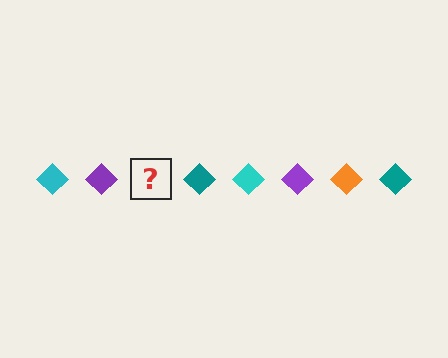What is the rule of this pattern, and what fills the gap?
The rule is that the pattern cycles through cyan, purple, orange, teal diamonds. The gap should be filled with an orange diamond.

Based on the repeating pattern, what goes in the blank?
The blank should be an orange diamond.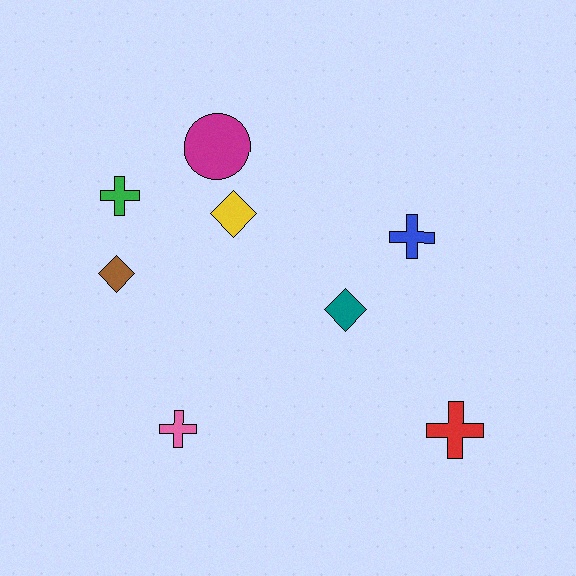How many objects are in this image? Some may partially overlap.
There are 8 objects.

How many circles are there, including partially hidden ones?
There is 1 circle.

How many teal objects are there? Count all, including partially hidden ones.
There is 1 teal object.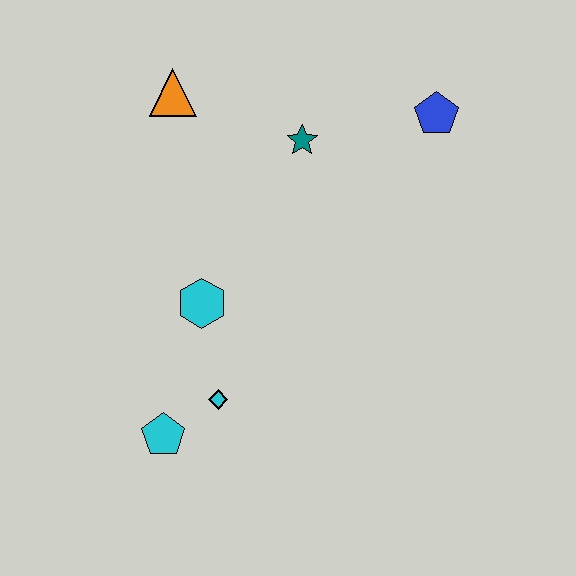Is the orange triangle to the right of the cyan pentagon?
Yes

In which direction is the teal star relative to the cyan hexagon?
The teal star is above the cyan hexagon.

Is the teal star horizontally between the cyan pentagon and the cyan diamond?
No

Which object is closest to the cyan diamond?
The cyan pentagon is closest to the cyan diamond.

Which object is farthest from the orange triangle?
The cyan pentagon is farthest from the orange triangle.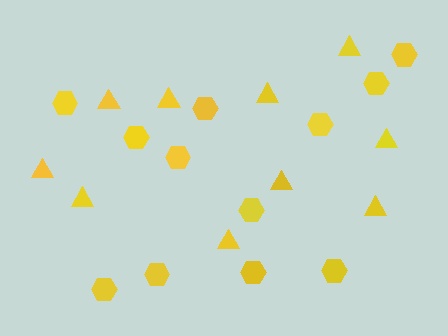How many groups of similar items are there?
There are 2 groups: one group of triangles (10) and one group of hexagons (12).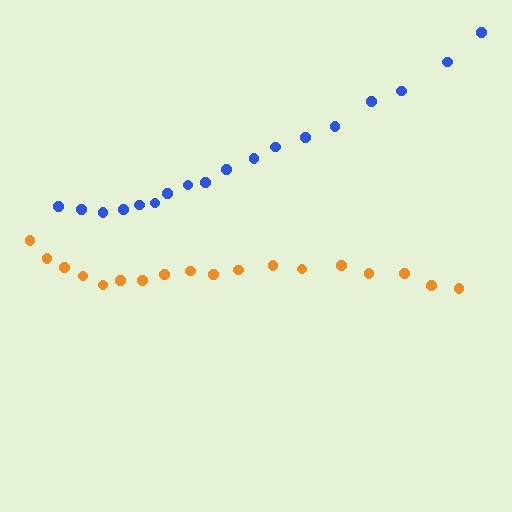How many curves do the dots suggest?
There are 2 distinct paths.